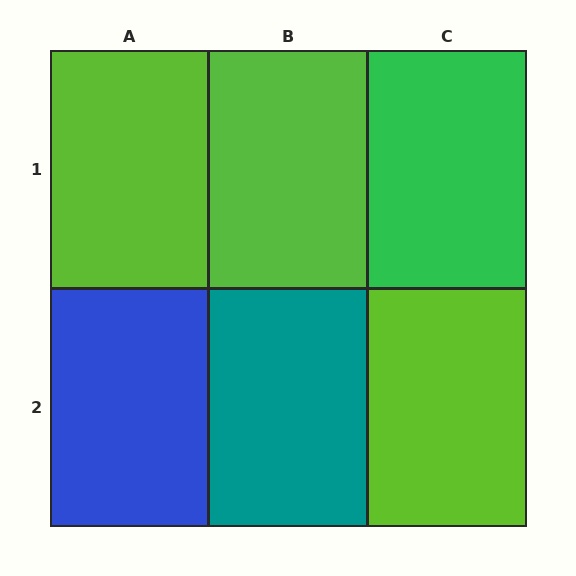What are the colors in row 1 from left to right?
Lime, lime, green.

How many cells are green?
1 cell is green.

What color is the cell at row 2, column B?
Teal.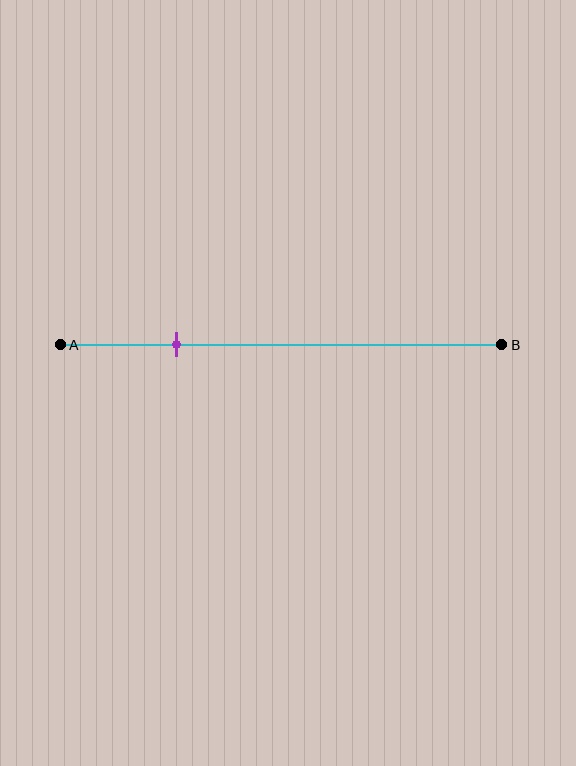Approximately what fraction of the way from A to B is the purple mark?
The purple mark is approximately 25% of the way from A to B.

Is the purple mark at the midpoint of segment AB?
No, the mark is at about 25% from A, not at the 50% midpoint.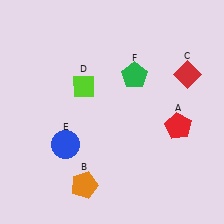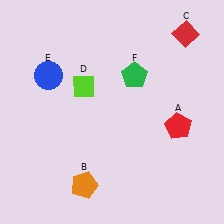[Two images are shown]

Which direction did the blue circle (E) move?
The blue circle (E) moved up.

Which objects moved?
The objects that moved are: the red diamond (C), the blue circle (E).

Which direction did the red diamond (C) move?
The red diamond (C) moved up.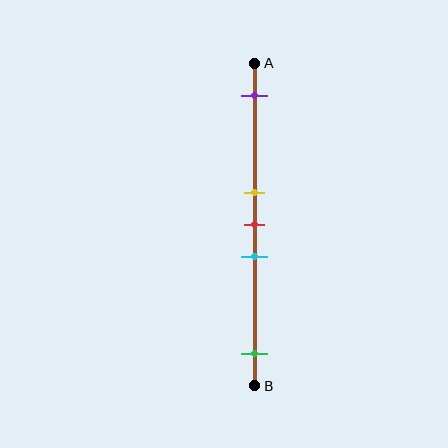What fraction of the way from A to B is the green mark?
The green mark is approximately 90% (0.9) of the way from A to B.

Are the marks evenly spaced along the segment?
No, the marks are not evenly spaced.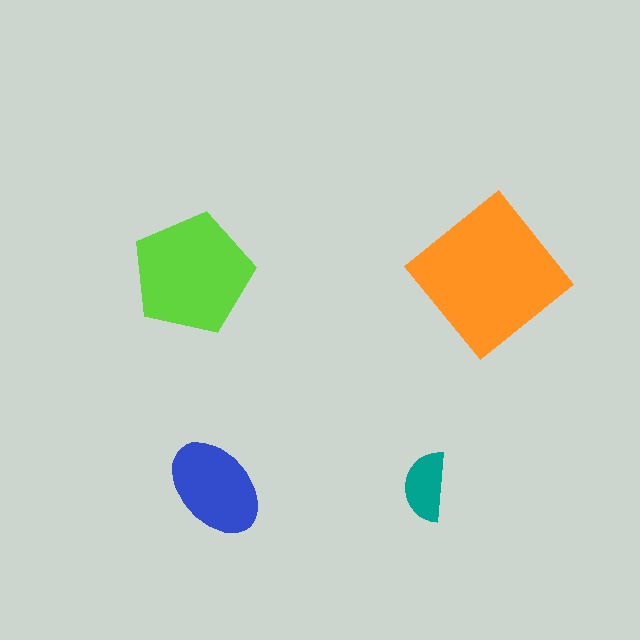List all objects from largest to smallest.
The orange diamond, the lime pentagon, the blue ellipse, the teal semicircle.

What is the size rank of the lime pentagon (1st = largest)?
2nd.